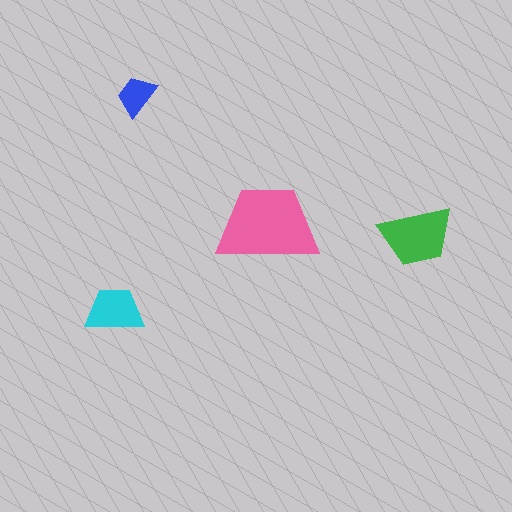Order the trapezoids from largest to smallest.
the pink one, the green one, the cyan one, the blue one.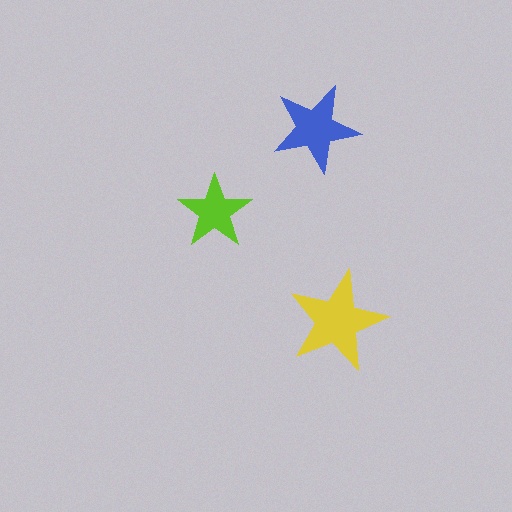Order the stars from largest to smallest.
the yellow one, the blue one, the lime one.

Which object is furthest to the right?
The yellow star is rightmost.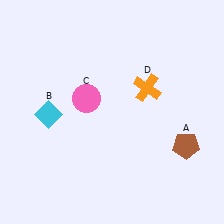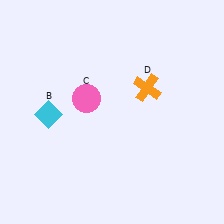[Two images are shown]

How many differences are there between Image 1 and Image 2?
There is 1 difference between the two images.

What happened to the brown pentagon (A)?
The brown pentagon (A) was removed in Image 2. It was in the bottom-right area of Image 1.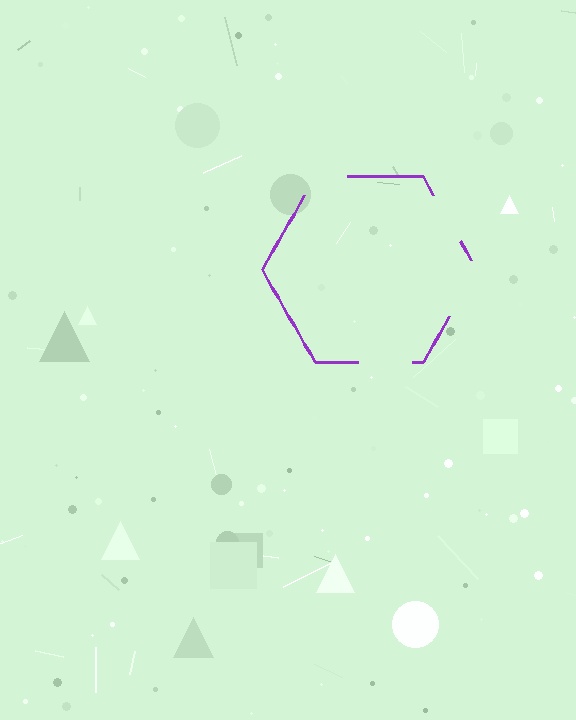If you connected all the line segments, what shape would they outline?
They would outline a hexagon.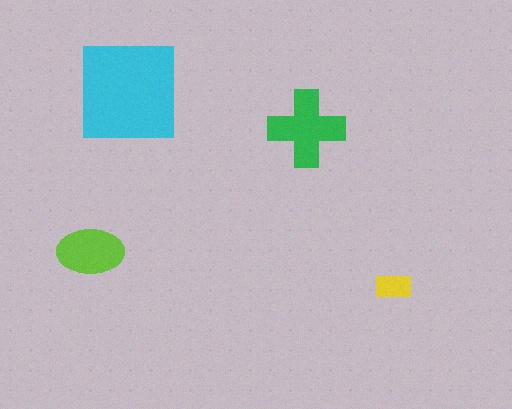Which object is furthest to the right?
The yellow rectangle is rightmost.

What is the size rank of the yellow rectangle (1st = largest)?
4th.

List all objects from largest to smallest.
The cyan square, the green cross, the lime ellipse, the yellow rectangle.